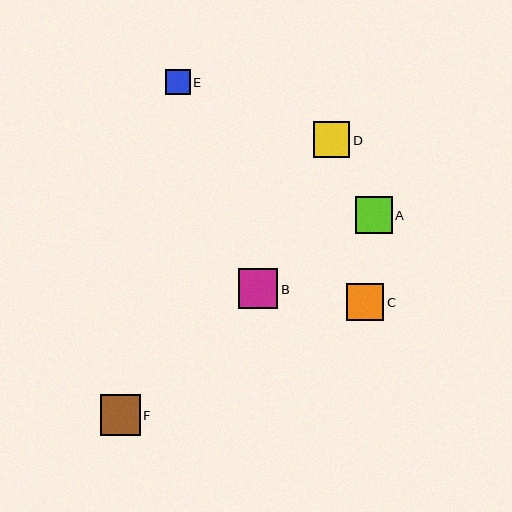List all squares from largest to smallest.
From largest to smallest: F, B, C, A, D, E.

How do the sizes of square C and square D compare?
Square C and square D are approximately the same size.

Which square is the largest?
Square F is the largest with a size of approximately 40 pixels.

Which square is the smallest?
Square E is the smallest with a size of approximately 24 pixels.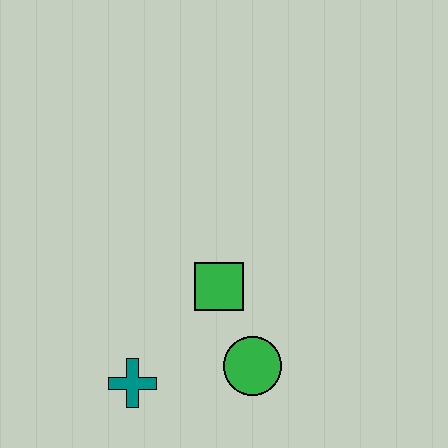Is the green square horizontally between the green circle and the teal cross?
Yes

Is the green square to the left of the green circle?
Yes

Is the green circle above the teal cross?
Yes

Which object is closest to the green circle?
The green square is closest to the green circle.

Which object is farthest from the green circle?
The teal cross is farthest from the green circle.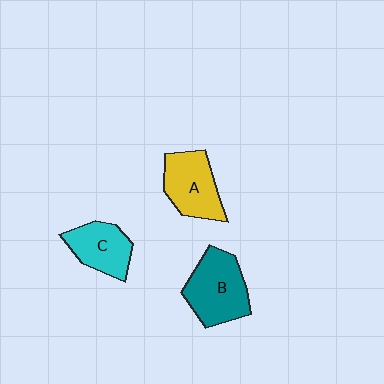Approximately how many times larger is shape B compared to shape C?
Approximately 1.4 times.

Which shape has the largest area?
Shape B (teal).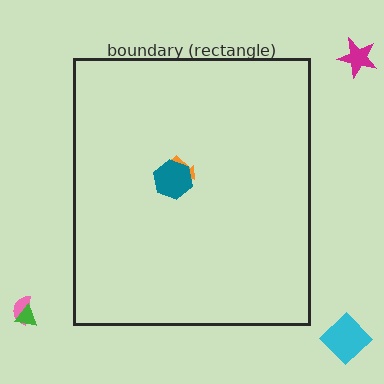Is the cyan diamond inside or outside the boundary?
Outside.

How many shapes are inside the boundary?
2 inside, 4 outside.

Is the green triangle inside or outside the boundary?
Outside.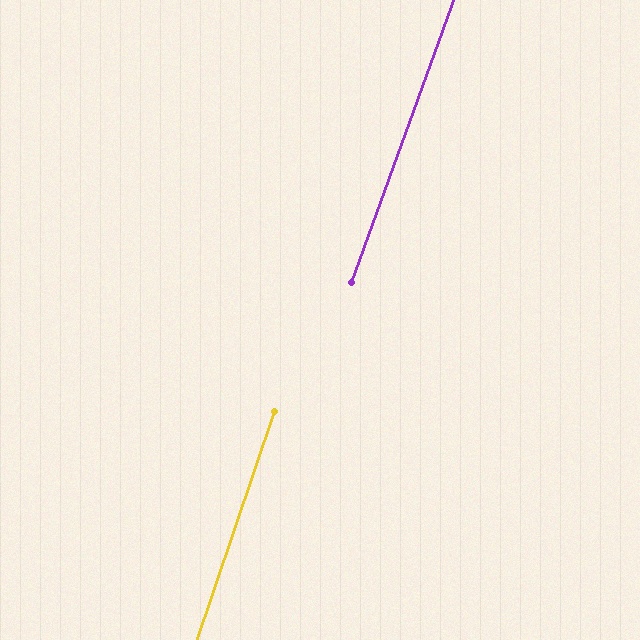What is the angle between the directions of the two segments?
Approximately 1 degree.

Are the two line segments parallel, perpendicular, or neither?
Parallel — their directions differ by only 1.0°.